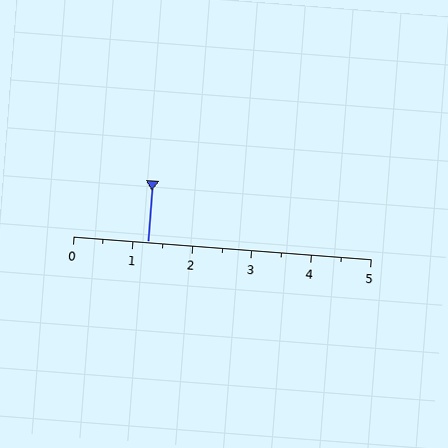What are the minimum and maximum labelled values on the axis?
The axis runs from 0 to 5.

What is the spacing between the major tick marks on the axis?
The major ticks are spaced 1 apart.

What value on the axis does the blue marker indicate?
The marker indicates approximately 1.2.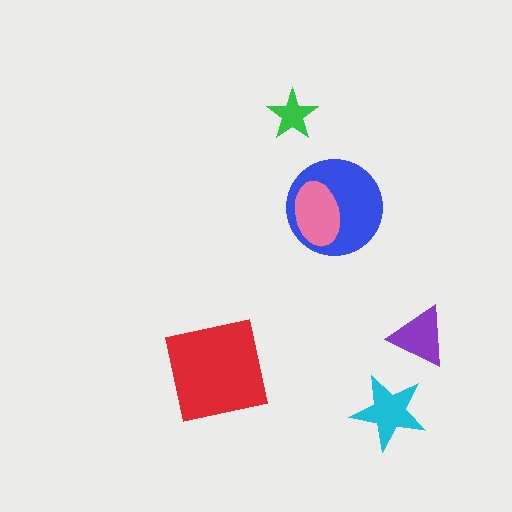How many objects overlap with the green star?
0 objects overlap with the green star.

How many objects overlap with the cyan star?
0 objects overlap with the cyan star.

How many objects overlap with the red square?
0 objects overlap with the red square.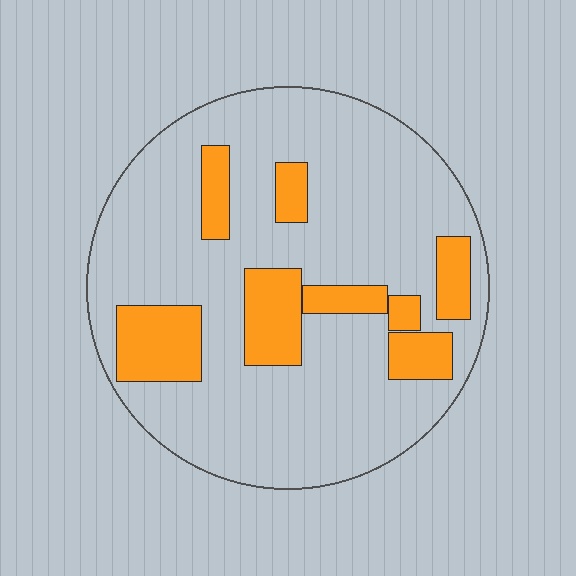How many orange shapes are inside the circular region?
8.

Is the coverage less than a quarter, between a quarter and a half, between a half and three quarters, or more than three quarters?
Less than a quarter.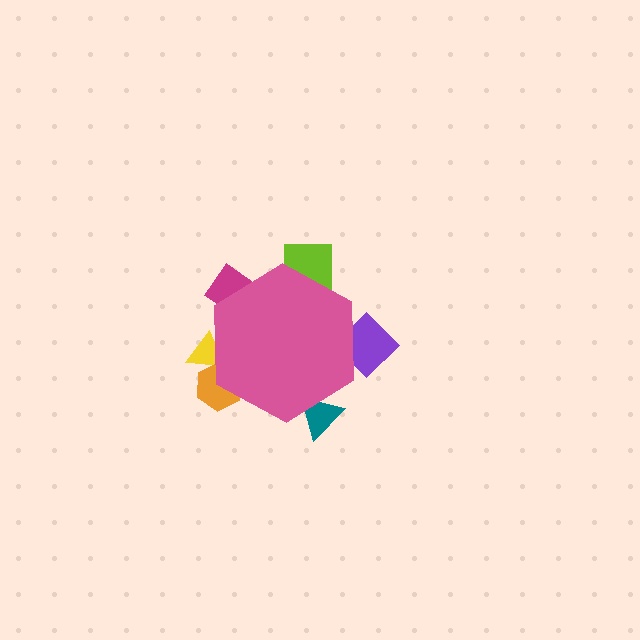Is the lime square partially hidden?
Yes, the lime square is partially hidden behind the pink hexagon.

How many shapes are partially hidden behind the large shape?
6 shapes are partially hidden.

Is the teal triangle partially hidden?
Yes, the teal triangle is partially hidden behind the pink hexagon.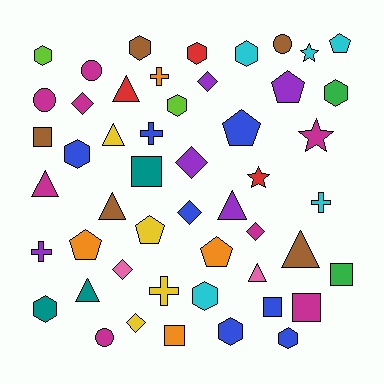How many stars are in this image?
There are 3 stars.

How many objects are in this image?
There are 50 objects.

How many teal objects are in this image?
There are 3 teal objects.